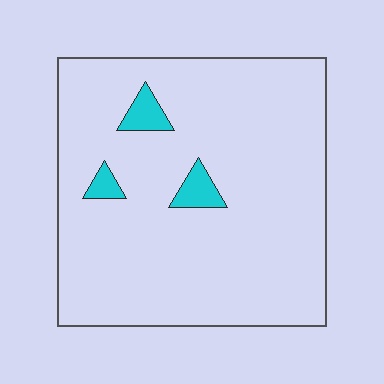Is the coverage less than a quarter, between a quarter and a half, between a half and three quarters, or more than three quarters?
Less than a quarter.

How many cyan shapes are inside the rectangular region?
3.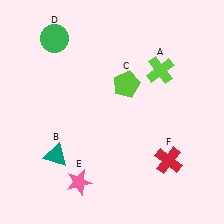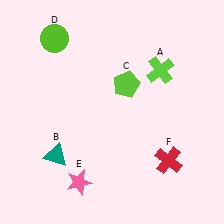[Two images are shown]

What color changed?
The circle (D) changed from green in Image 1 to lime in Image 2.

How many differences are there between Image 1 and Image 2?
There is 1 difference between the two images.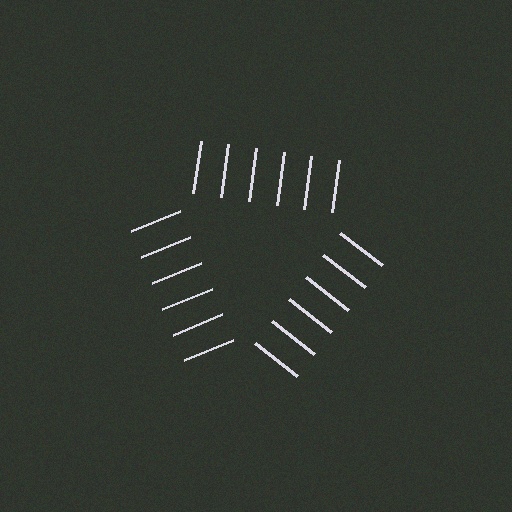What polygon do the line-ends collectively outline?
An illusory triangle — the line segments terminate on its edges but no continuous stroke is drawn.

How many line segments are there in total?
18 — 6 along each of the 3 edges.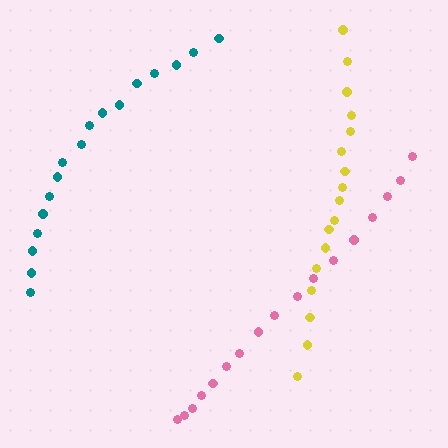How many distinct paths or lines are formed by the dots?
There are 3 distinct paths.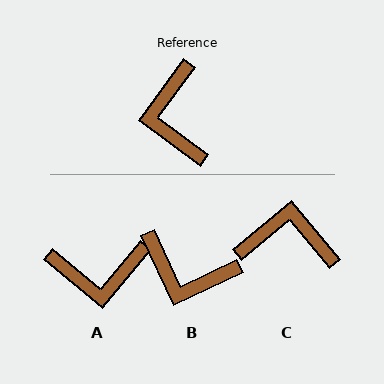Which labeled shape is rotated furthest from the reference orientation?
C, about 103 degrees away.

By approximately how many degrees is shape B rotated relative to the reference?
Approximately 62 degrees counter-clockwise.